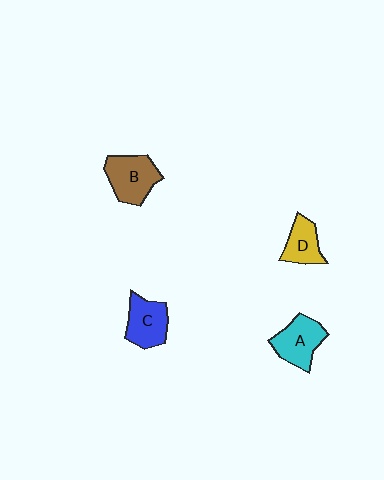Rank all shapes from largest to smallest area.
From largest to smallest: B (brown), A (cyan), C (blue), D (yellow).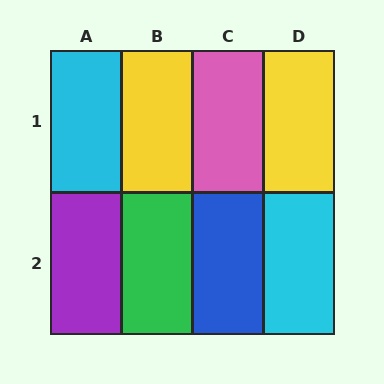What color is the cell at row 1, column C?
Pink.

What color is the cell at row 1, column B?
Yellow.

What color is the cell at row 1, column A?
Cyan.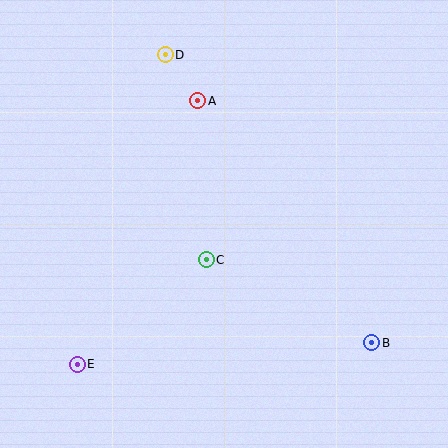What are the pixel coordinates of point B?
Point B is at (372, 343).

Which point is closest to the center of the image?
Point C at (206, 260) is closest to the center.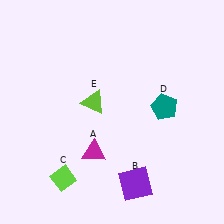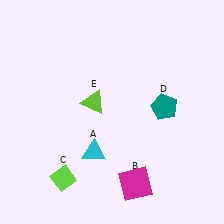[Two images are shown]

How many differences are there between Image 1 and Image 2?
There are 2 differences between the two images.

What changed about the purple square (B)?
In Image 1, B is purple. In Image 2, it changed to magenta.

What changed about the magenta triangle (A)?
In Image 1, A is magenta. In Image 2, it changed to cyan.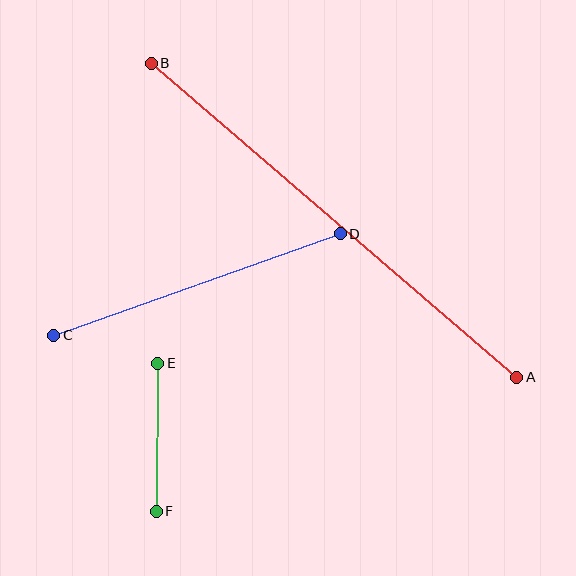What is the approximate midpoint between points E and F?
The midpoint is at approximately (157, 437) pixels.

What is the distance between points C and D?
The distance is approximately 304 pixels.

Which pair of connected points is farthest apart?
Points A and B are farthest apart.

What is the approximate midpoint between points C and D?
The midpoint is at approximately (197, 284) pixels.